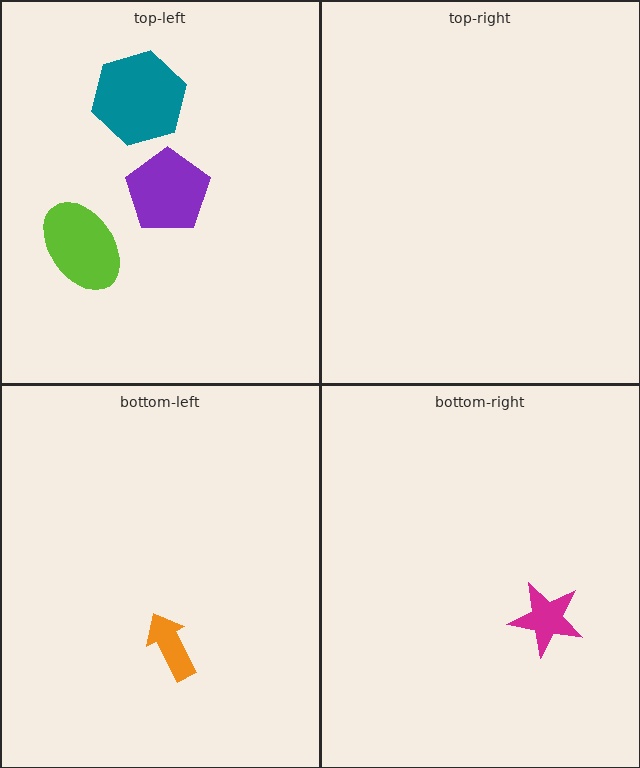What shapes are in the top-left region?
The purple pentagon, the teal hexagon, the lime ellipse.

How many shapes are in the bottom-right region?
1.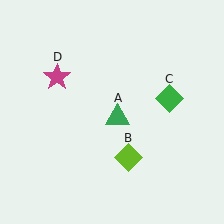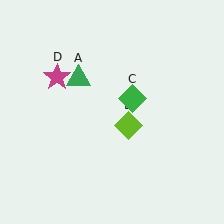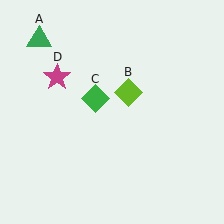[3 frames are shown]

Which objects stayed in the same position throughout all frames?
Magenta star (object D) remained stationary.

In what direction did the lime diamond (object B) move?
The lime diamond (object B) moved up.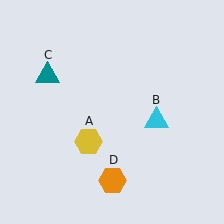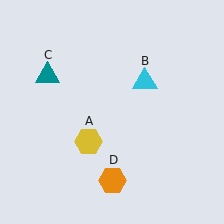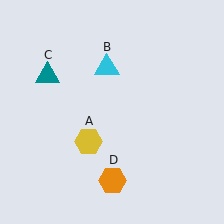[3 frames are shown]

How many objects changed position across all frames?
1 object changed position: cyan triangle (object B).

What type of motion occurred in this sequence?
The cyan triangle (object B) rotated counterclockwise around the center of the scene.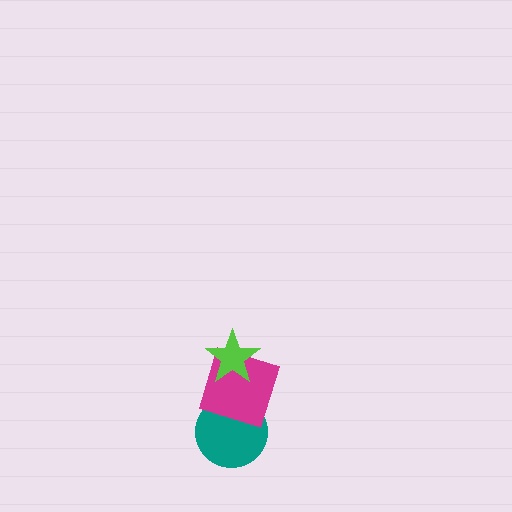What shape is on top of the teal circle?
The magenta square is on top of the teal circle.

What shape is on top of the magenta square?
The lime star is on top of the magenta square.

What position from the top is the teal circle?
The teal circle is 3rd from the top.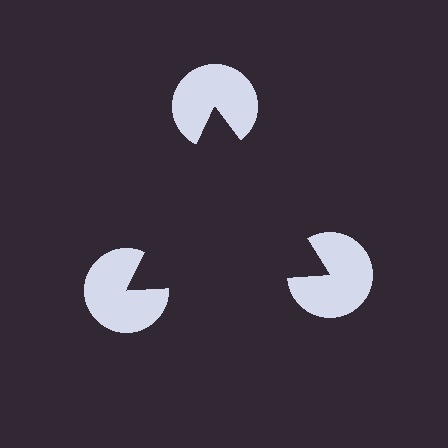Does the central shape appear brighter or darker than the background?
It typically appears slightly darker than the background, even though no actual brightness change is drawn.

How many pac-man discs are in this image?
There are 3 — one at each vertex of the illusory triangle.